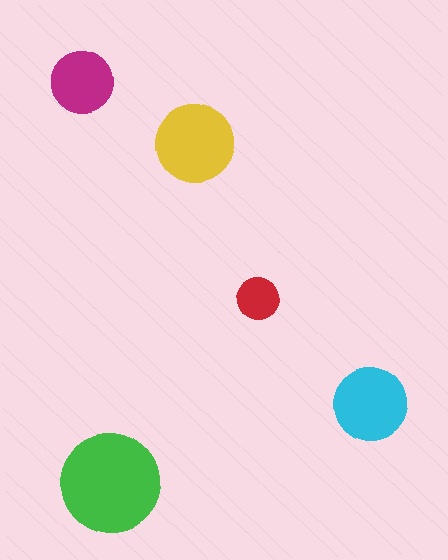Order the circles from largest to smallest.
the green one, the yellow one, the cyan one, the magenta one, the red one.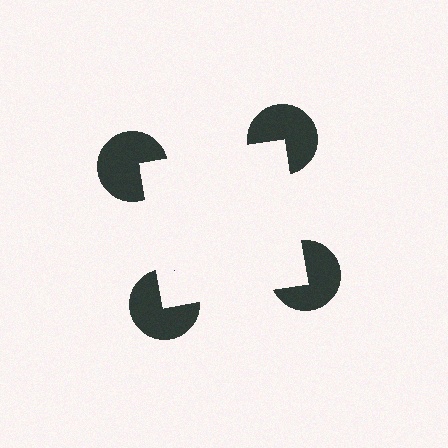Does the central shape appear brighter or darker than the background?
It typically appears slightly brighter than the background, even though no actual brightness change is drawn.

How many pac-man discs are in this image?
There are 4 — one at each vertex of the illusory square.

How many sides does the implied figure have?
4 sides.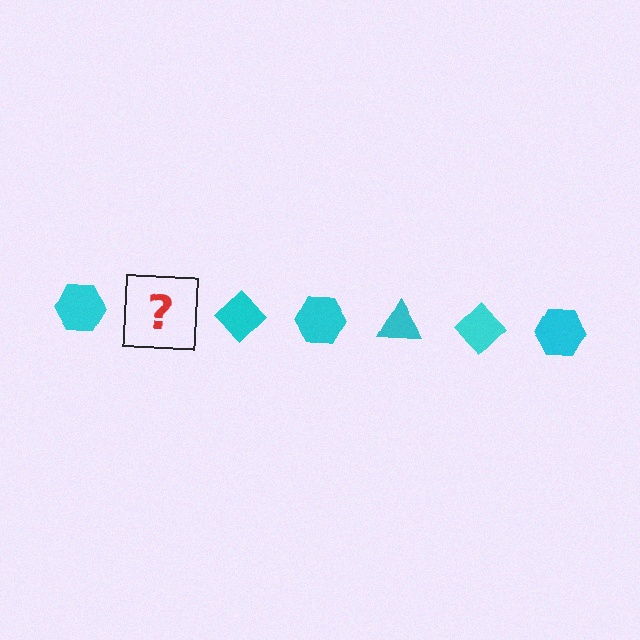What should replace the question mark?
The question mark should be replaced with a cyan triangle.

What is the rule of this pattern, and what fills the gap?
The rule is that the pattern cycles through hexagon, triangle, diamond shapes in cyan. The gap should be filled with a cyan triangle.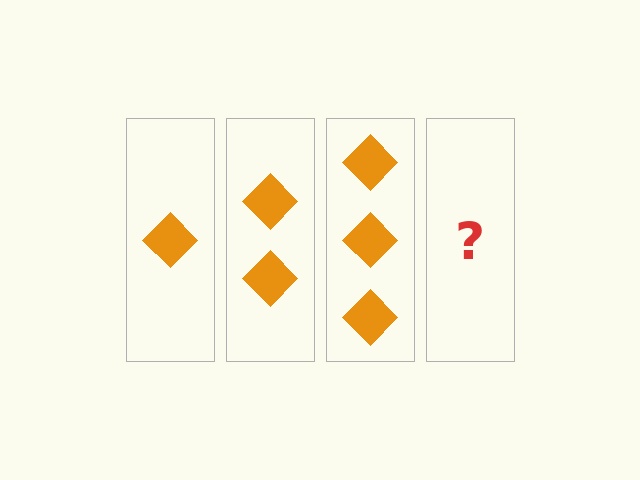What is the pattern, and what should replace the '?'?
The pattern is that each step adds one more diamond. The '?' should be 4 diamonds.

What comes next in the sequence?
The next element should be 4 diamonds.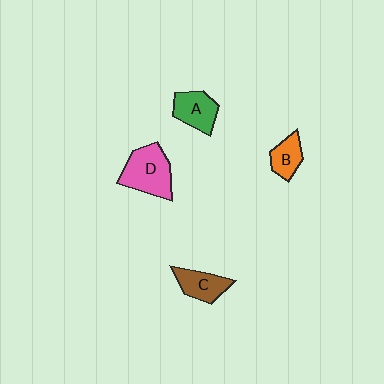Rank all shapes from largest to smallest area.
From largest to smallest: D (pink), A (green), C (brown), B (orange).